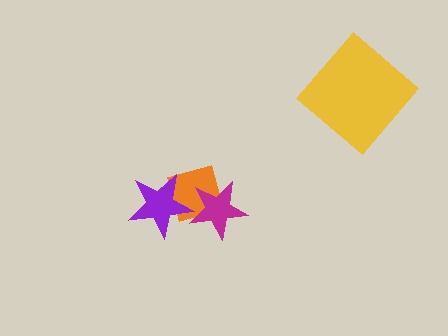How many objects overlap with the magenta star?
2 objects overlap with the magenta star.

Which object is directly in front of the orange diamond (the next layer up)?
The purple star is directly in front of the orange diamond.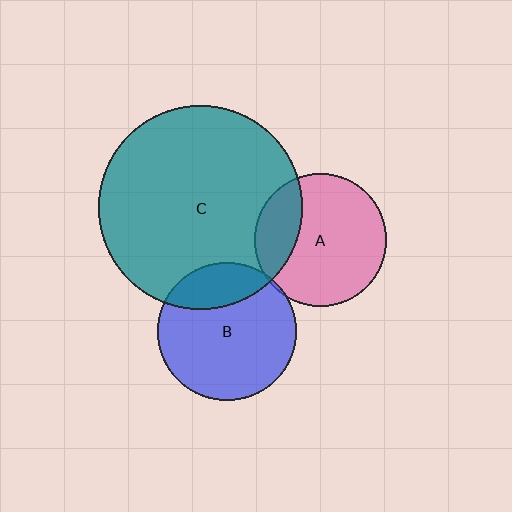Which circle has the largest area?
Circle C (teal).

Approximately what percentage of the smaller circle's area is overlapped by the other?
Approximately 25%.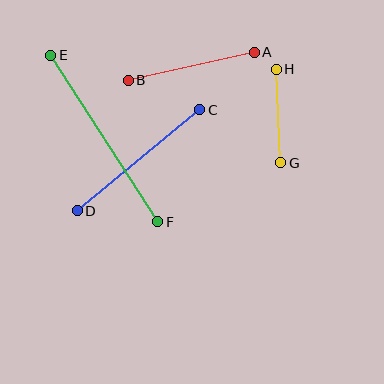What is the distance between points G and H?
The distance is approximately 94 pixels.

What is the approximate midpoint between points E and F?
The midpoint is at approximately (104, 138) pixels.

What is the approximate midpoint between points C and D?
The midpoint is at approximately (138, 160) pixels.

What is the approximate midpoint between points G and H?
The midpoint is at approximately (278, 116) pixels.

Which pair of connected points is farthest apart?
Points E and F are farthest apart.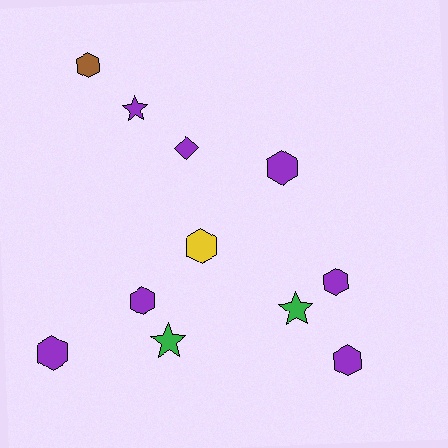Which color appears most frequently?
Purple, with 7 objects.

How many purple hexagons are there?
There are 5 purple hexagons.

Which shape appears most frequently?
Hexagon, with 7 objects.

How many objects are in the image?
There are 11 objects.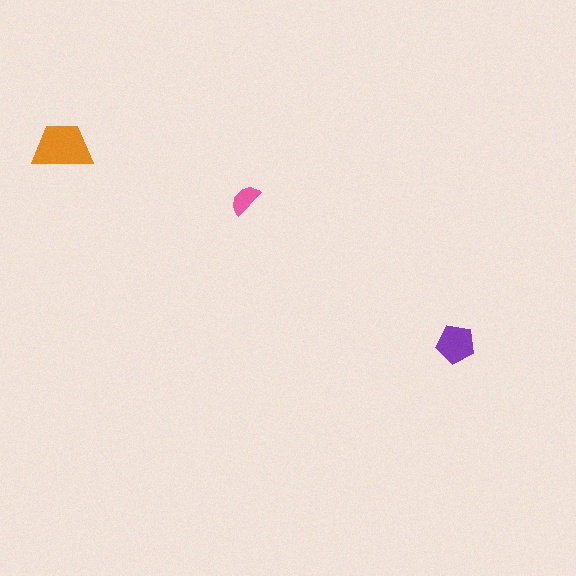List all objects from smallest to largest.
The pink semicircle, the purple pentagon, the orange trapezoid.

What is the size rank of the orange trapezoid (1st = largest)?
1st.